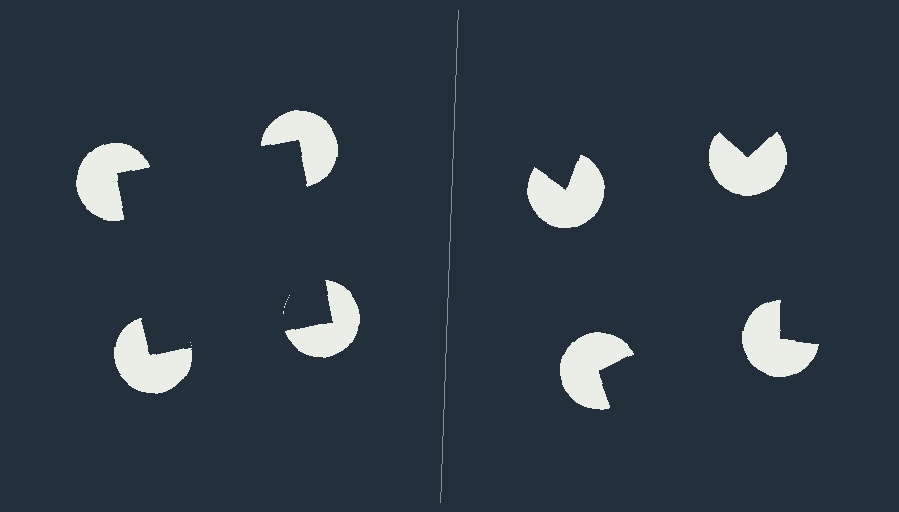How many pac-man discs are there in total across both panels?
8 — 4 on each side.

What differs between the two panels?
The pac-man discs are positioned identically on both sides; only the wedge orientations differ. On the left they align to a square; on the right they are misaligned.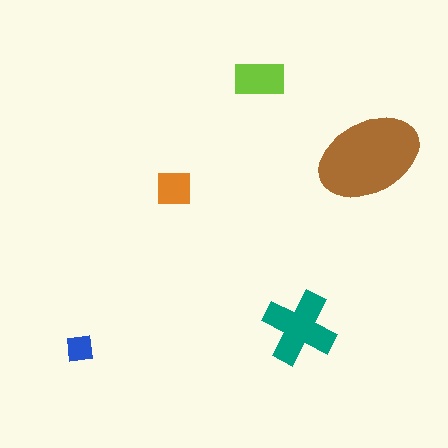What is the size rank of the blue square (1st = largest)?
5th.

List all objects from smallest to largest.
The blue square, the orange square, the lime rectangle, the teal cross, the brown ellipse.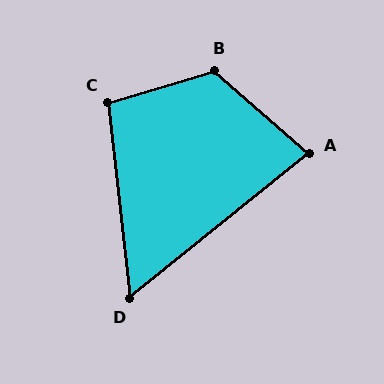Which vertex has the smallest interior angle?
D, at approximately 58 degrees.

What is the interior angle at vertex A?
Approximately 80 degrees (acute).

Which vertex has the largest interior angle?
B, at approximately 122 degrees.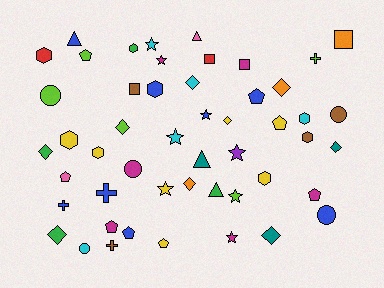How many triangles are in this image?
There are 4 triangles.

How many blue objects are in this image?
There are 8 blue objects.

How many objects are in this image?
There are 50 objects.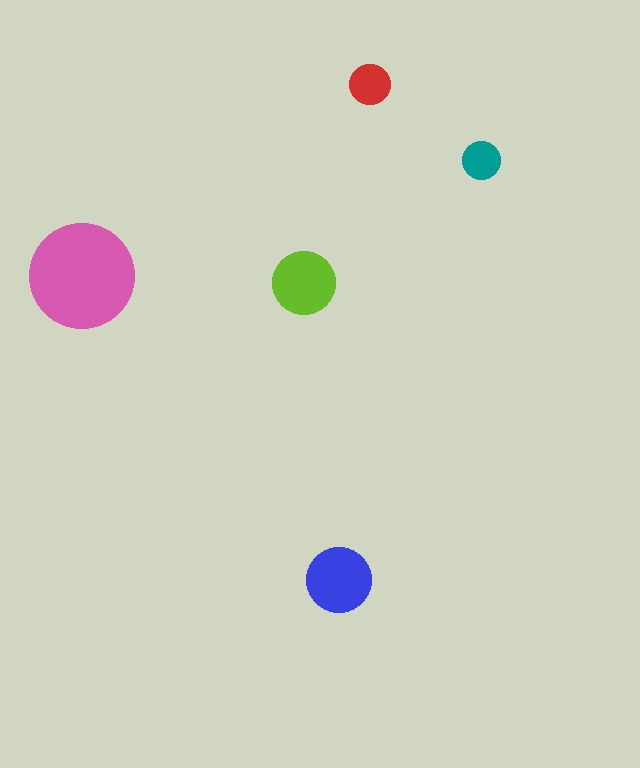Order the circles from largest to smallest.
the pink one, the blue one, the lime one, the red one, the teal one.